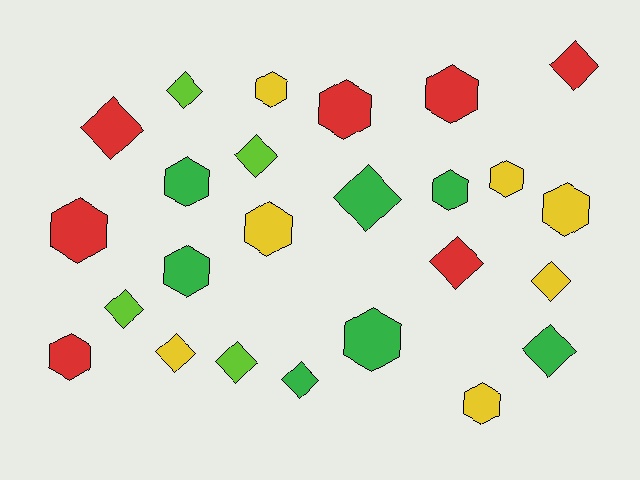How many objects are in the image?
There are 25 objects.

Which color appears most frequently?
Red, with 7 objects.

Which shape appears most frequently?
Hexagon, with 13 objects.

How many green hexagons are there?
There are 4 green hexagons.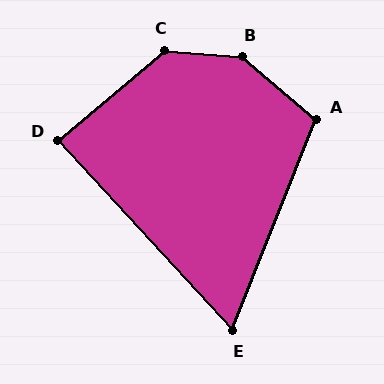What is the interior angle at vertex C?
Approximately 135 degrees (obtuse).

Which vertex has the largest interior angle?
B, at approximately 145 degrees.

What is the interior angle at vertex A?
Approximately 108 degrees (obtuse).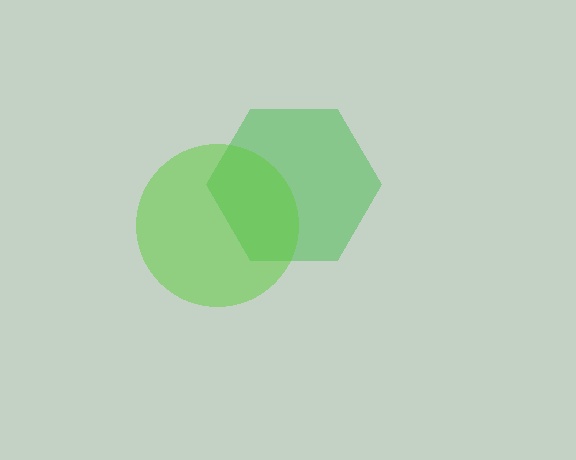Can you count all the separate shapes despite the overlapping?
Yes, there are 2 separate shapes.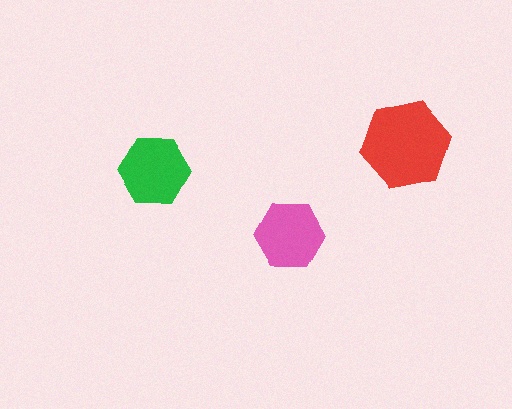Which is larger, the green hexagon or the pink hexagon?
The green one.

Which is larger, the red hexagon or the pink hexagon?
The red one.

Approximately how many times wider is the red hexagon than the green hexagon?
About 1.5 times wider.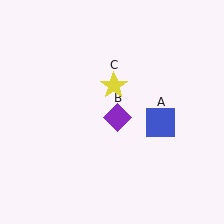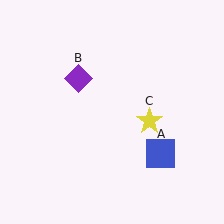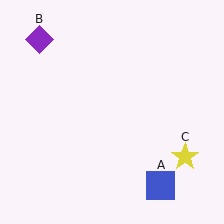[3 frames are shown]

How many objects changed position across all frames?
3 objects changed position: blue square (object A), purple diamond (object B), yellow star (object C).